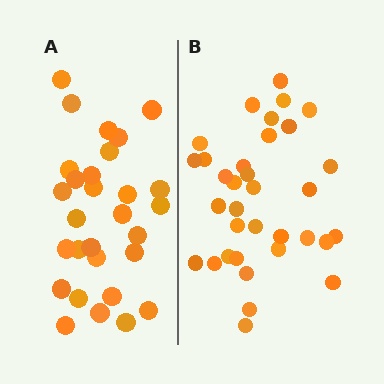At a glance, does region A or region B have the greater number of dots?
Region B (the right region) has more dots.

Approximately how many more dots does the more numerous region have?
Region B has about 5 more dots than region A.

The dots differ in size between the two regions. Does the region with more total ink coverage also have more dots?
No. Region A has more total ink coverage because its dots are larger, but region B actually contains more individual dots. Total area can be misleading — the number of items is what matters here.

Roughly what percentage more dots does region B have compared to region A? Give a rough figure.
About 15% more.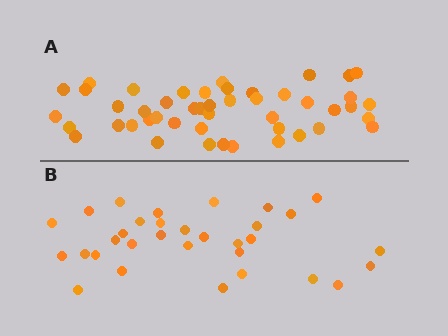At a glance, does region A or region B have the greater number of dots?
Region A (the top region) has more dots.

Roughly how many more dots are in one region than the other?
Region A has approximately 15 more dots than region B.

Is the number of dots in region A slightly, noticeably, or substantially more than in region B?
Region A has substantially more. The ratio is roughly 1.5 to 1.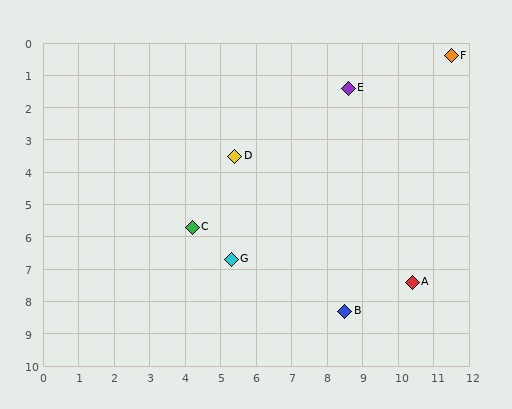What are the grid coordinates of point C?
Point C is at approximately (4.2, 5.7).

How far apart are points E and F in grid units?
Points E and F are about 3.1 grid units apart.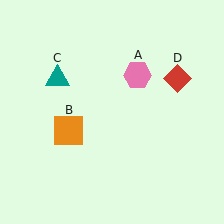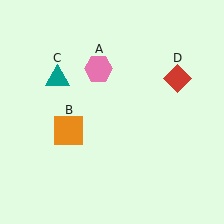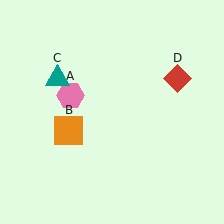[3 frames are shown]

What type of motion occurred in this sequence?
The pink hexagon (object A) rotated counterclockwise around the center of the scene.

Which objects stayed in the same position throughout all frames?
Orange square (object B) and teal triangle (object C) and red diamond (object D) remained stationary.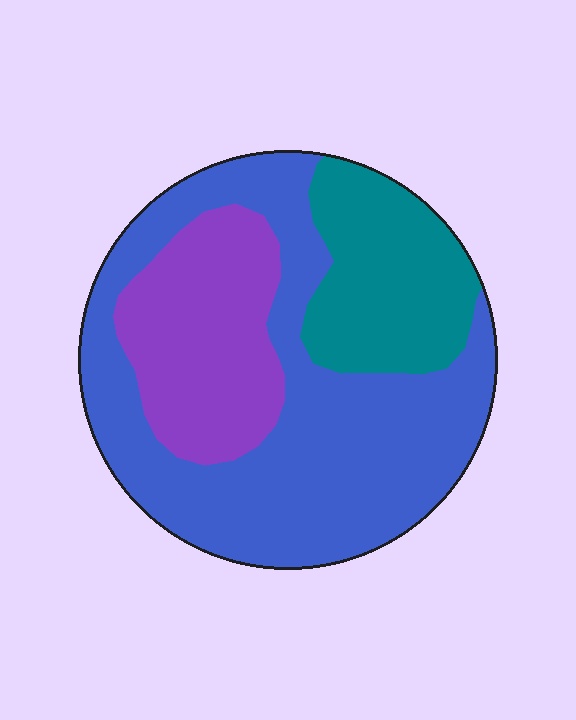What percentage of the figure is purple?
Purple takes up about one quarter (1/4) of the figure.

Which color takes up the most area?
Blue, at roughly 55%.